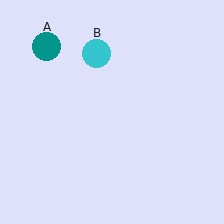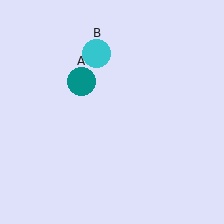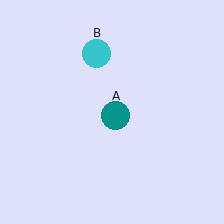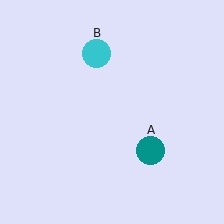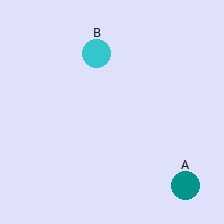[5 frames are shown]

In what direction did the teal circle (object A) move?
The teal circle (object A) moved down and to the right.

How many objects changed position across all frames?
1 object changed position: teal circle (object A).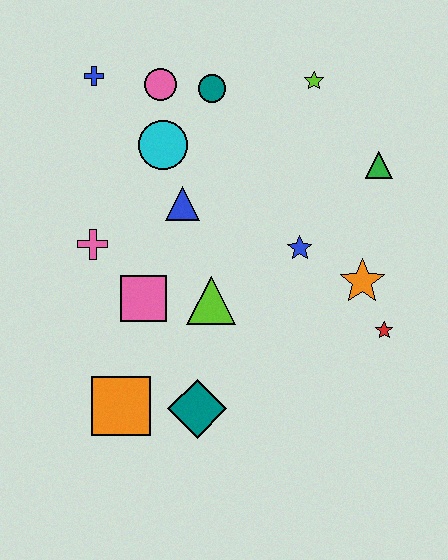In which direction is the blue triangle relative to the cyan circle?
The blue triangle is below the cyan circle.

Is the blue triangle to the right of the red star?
No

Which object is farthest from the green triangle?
The orange square is farthest from the green triangle.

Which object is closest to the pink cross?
The pink square is closest to the pink cross.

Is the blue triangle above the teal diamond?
Yes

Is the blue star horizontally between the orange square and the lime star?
Yes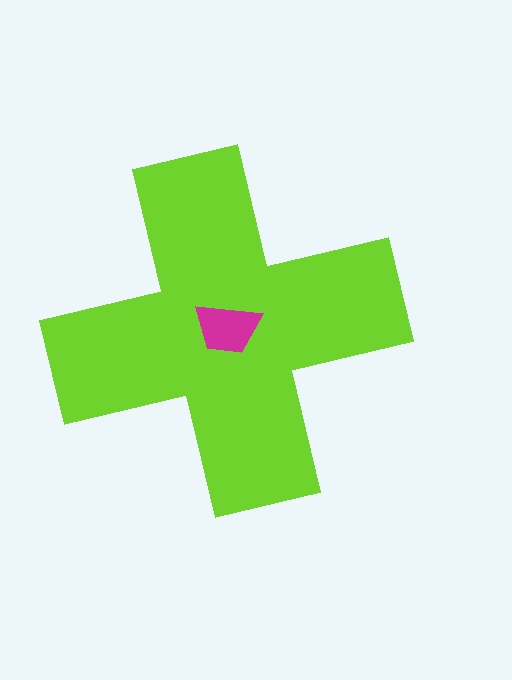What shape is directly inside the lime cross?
The magenta trapezoid.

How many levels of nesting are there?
2.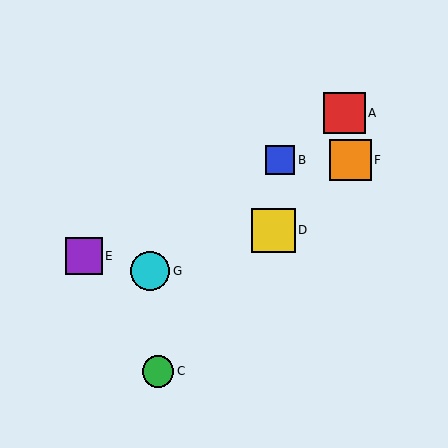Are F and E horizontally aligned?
No, F is at y≈160 and E is at y≈256.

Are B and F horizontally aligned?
Yes, both are at y≈160.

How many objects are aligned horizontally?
2 objects (B, F) are aligned horizontally.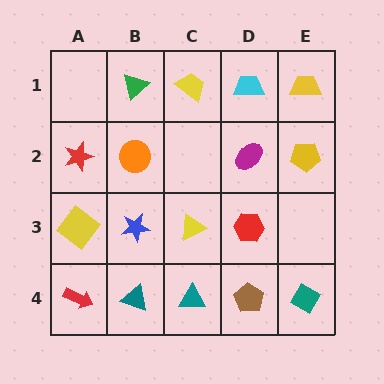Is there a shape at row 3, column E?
No, that cell is empty.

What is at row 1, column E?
A yellow trapezoid.